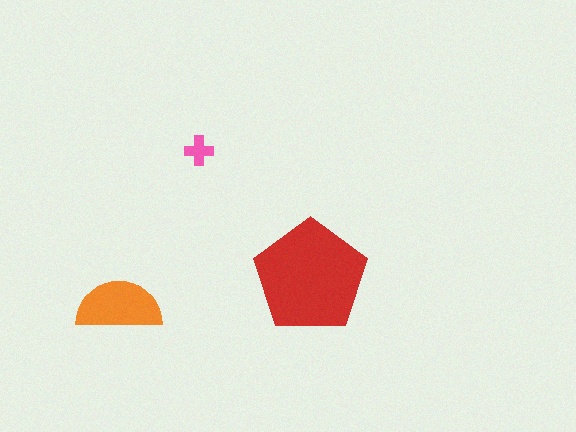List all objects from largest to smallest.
The red pentagon, the orange semicircle, the pink cross.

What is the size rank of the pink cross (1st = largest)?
3rd.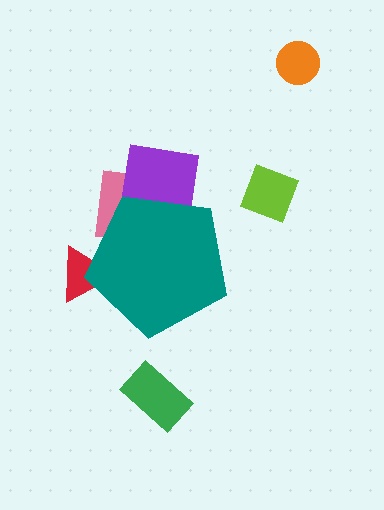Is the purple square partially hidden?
Yes, the purple square is partially hidden behind the teal pentagon.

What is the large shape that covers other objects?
A teal pentagon.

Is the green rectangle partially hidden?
No, the green rectangle is fully visible.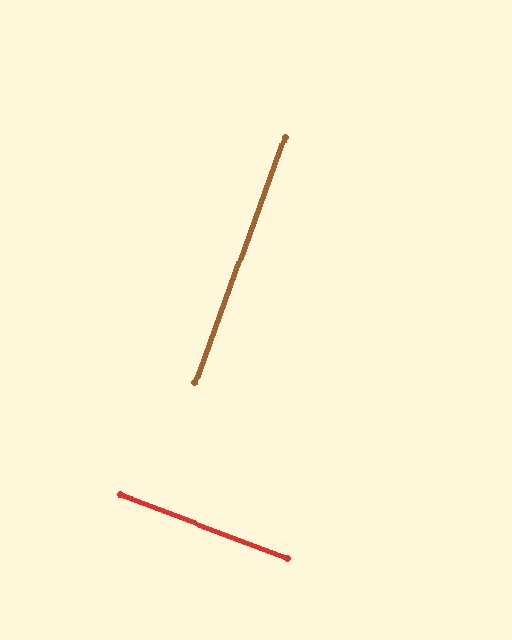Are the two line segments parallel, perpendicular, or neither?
Perpendicular — they meet at approximately 89°.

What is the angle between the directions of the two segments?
Approximately 89 degrees.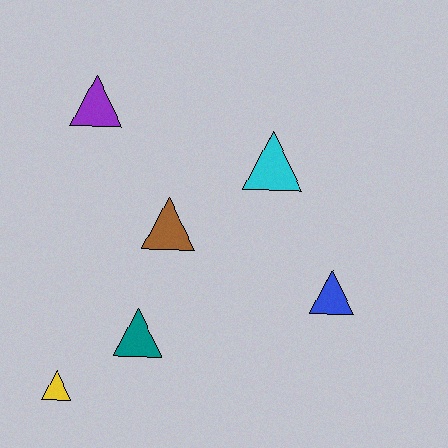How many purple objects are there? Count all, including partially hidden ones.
There is 1 purple object.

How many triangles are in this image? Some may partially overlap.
There are 6 triangles.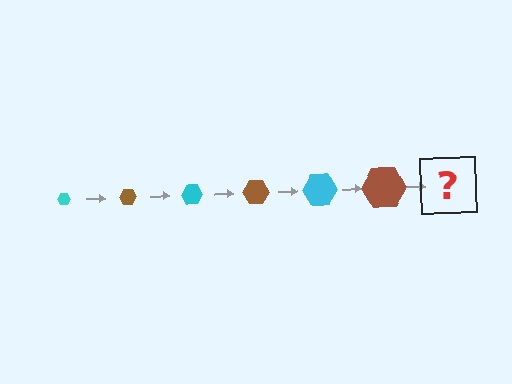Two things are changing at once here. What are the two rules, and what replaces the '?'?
The two rules are that the hexagon grows larger each step and the color cycles through cyan and brown. The '?' should be a cyan hexagon, larger than the previous one.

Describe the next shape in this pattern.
It should be a cyan hexagon, larger than the previous one.